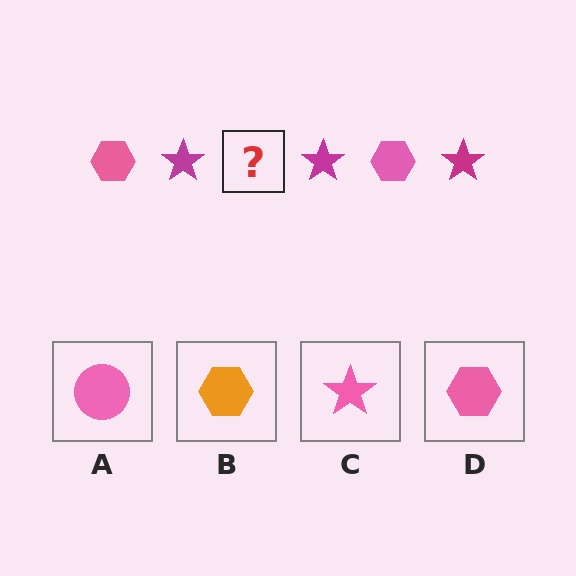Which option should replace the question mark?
Option D.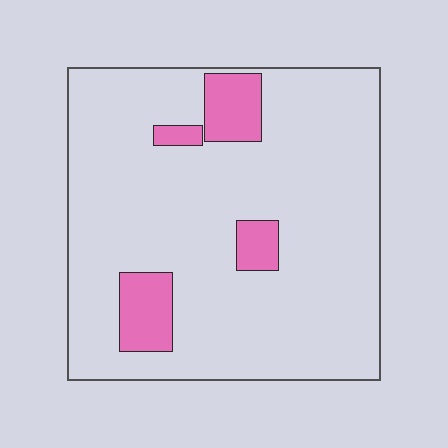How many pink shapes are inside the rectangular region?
4.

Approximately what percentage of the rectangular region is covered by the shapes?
Approximately 10%.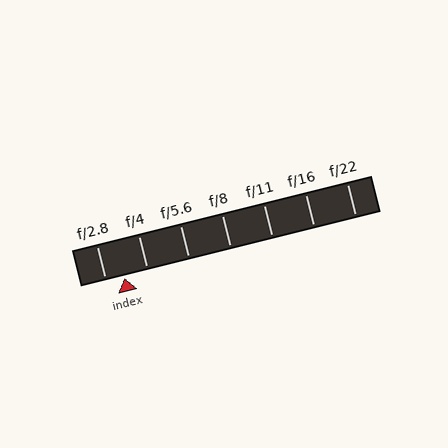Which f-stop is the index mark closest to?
The index mark is closest to f/2.8.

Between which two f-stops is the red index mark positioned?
The index mark is between f/2.8 and f/4.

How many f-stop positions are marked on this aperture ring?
There are 7 f-stop positions marked.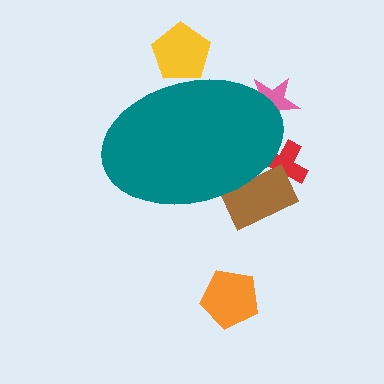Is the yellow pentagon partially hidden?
Yes, the yellow pentagon is partially hidden behind the teal ellipse.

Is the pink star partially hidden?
Yes, the pink star is partially hidden behind the teal ellipse.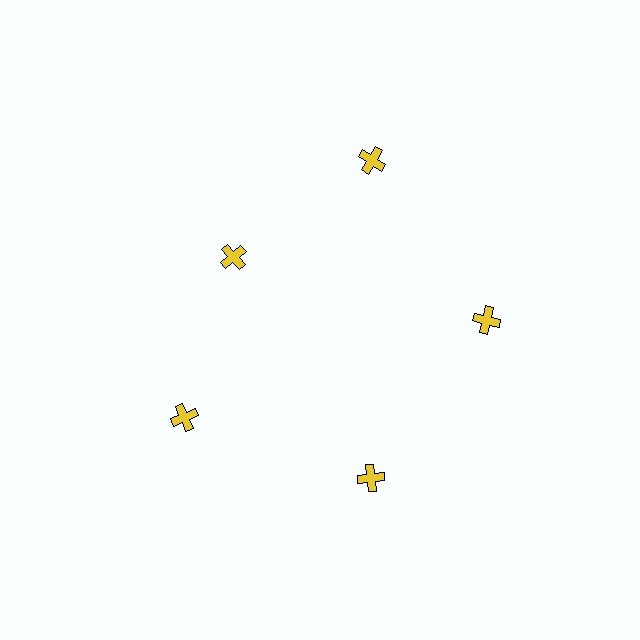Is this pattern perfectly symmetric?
No. The 5 yellow crosses are arranged in a ring, but one element near the 10 o'clock position is pulled inward toward the center, breaking the 5-fold rotational symmetry.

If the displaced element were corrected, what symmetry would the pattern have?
It would have 5-fold rotational symmetry — the pattern would map onto itself every 72 degrees.